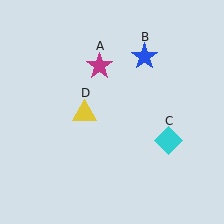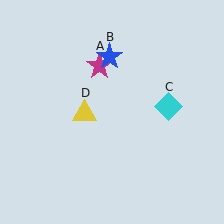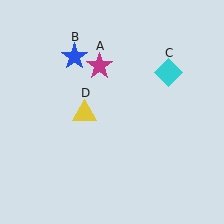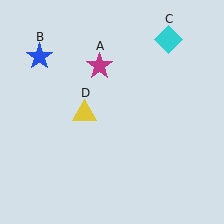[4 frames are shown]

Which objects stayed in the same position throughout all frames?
Magenta star (object A) and yellow triangle (object D) remained stationary.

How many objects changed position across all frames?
2 objects changed position: blue star (object B), cyan diamond (object C).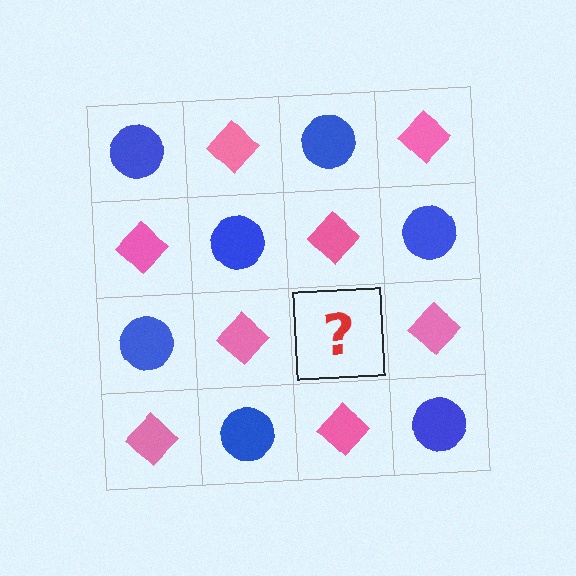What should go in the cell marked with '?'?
The missing cell should contain a blue circle.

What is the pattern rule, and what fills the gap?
The rule is that it alternates blue circle and pink diamond in a checkerboard pattern. The gap should be filled with a blue circle.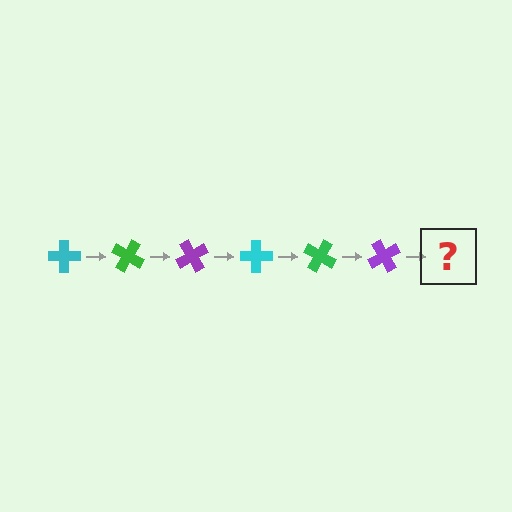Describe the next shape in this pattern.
It should be a cyan cross, rotated 180 degrees from the start.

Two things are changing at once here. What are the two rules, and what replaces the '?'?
The two rules are that it rotates 30 degrees each step and the color cycles through cyan, green, and purple. The '?' should be a cyan cross, rotated 180 degrees from the start.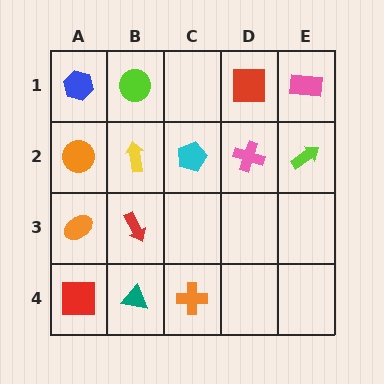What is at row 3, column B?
A red arrow.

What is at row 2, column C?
A cyan pentagon.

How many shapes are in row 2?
5 shapes.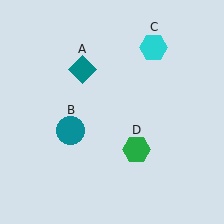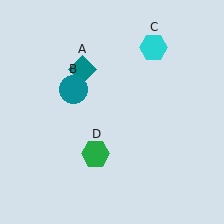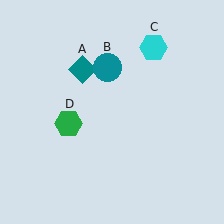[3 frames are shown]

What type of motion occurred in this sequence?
The teal circle (object B), green hexagon (object D) rotated clockwise around the center of the scene.